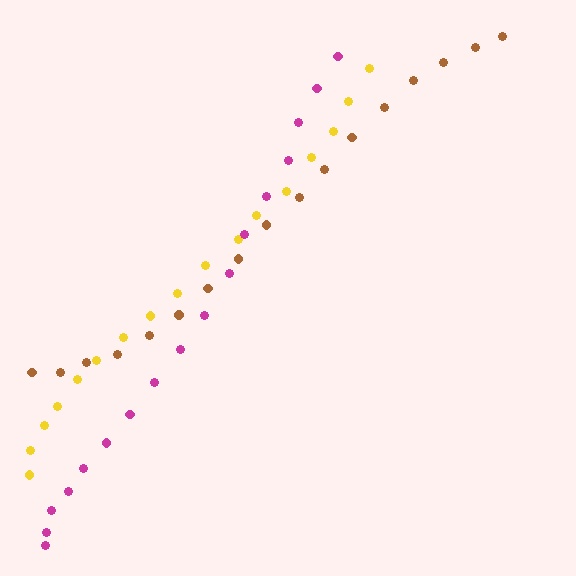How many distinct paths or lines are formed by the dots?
There are 3 distinct paths.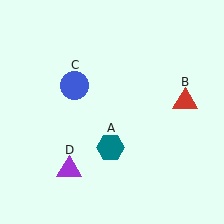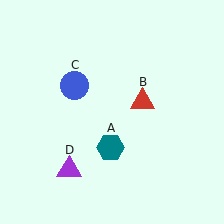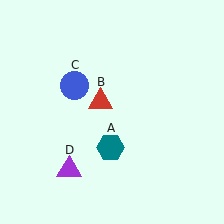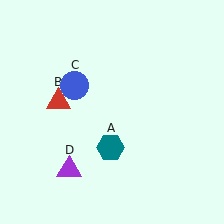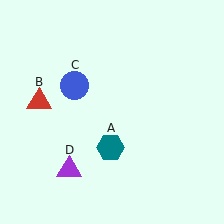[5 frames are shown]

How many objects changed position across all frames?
1 object changed position: red triangle (object B).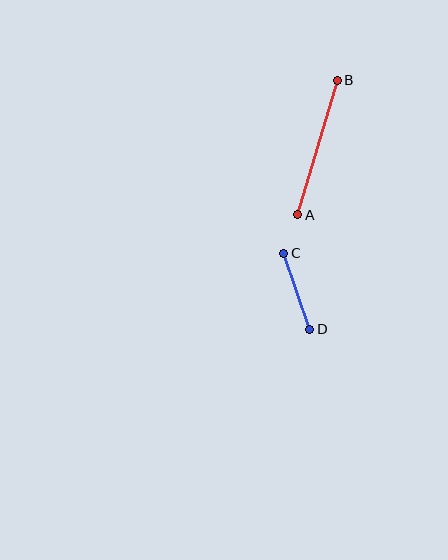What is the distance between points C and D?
The distance is approximately 80 pixels.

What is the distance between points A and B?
The distance is approximately 140 pixels.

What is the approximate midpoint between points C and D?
The midpoint is at approximately (297, 291) pixels.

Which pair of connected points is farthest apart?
Points A and B are farthest apart.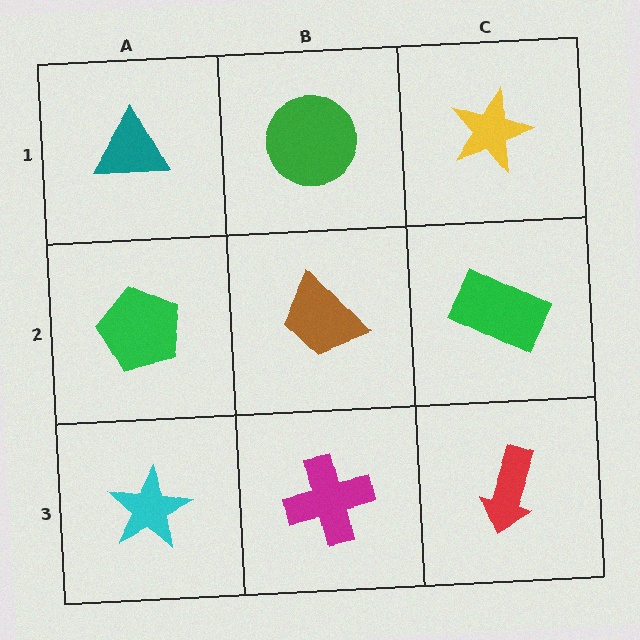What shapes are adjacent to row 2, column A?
A teal triangle (row 1, column A), a cyan star (row 3, column A), a brown trapezoid (row 2, column B).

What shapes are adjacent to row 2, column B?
A green circle (row 1, column B), a magenta cross (row 3, column B), a green pentagon (row 2, column A), a green rectangle (row 2, column C).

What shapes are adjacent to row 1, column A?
A green pentagon (row 2, column A), a green circle (row 1, column B).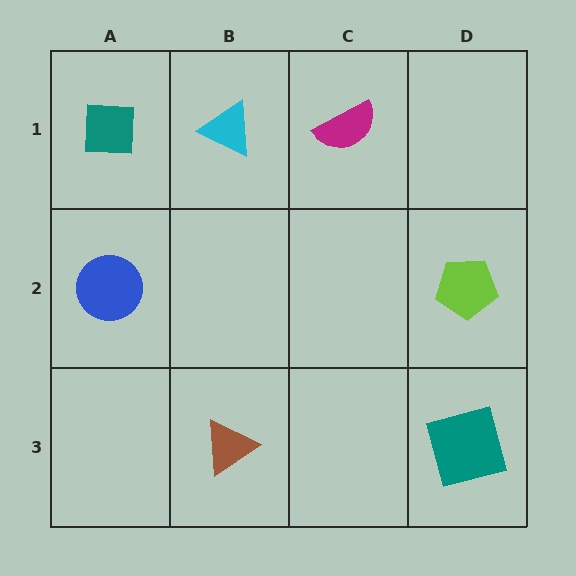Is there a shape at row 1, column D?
No, that cell is empty.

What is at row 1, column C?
A magenta semicircle.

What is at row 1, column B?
A cyan triangle.